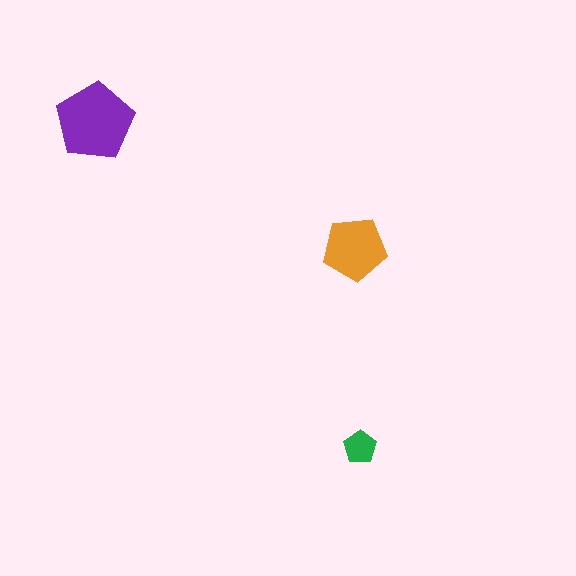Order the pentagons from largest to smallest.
the purple one, the orange one, the green one.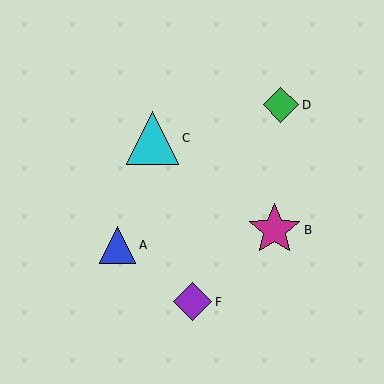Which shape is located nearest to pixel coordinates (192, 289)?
The purple diamond (labeled F) at (193, 302) is nearest to that location.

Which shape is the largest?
The cyan triangle (labeled C) is the largest.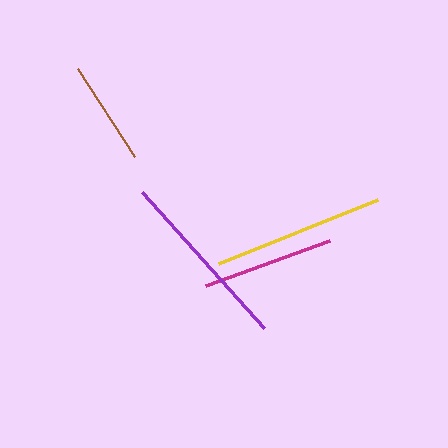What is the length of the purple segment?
The purple segment is approximately 182 pixels long.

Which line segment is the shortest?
The brown line is the shortest at approximately 105 pixels.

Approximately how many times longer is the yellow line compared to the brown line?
The yellow line is approximately 1.6 times the length of the brown line.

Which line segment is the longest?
The purple line is the longest at approximately 182 pixels.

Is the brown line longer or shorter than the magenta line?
The magenta line is longer than the brown line.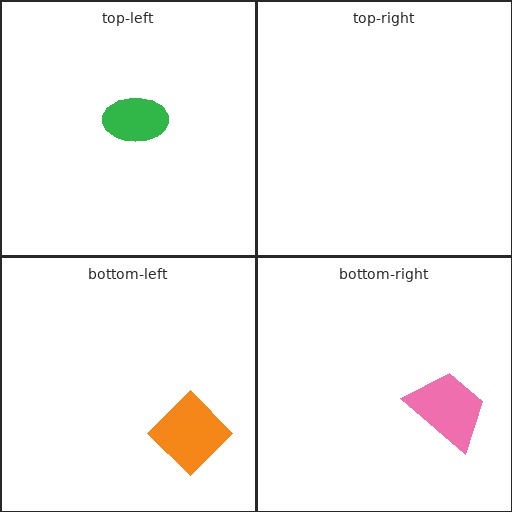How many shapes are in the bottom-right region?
1.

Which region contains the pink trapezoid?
The bottom-right region.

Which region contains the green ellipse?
The top-left region.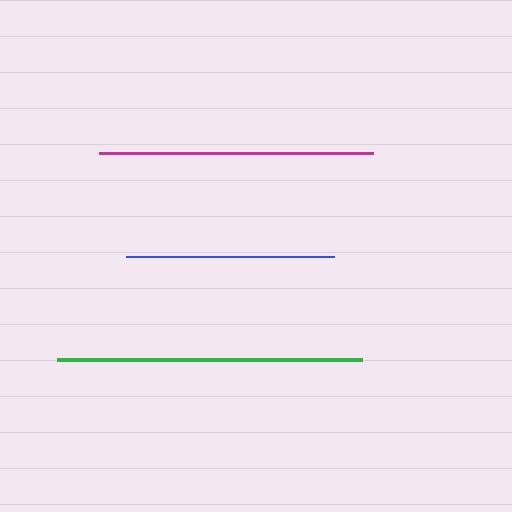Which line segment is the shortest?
The blue line is the shortest at approximately 207 pixels.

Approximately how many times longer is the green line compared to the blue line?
The green line is approximately 1.5 times the length of the blue line.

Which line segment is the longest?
The green line is the longest at approximately 306 pixels.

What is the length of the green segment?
The green segment is approximately 306 pixels long.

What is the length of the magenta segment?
The magenta segment is approximately 275 pixels long.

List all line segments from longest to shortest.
From longest to shortest: green, magenta, blue.